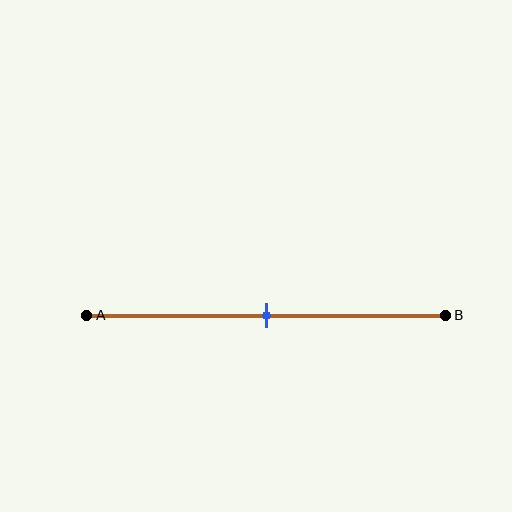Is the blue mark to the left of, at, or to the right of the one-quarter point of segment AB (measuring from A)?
The blue mark is to the right of the one-quarter point of segment AB.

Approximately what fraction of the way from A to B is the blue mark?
The blue mark is approximately 50% of the way from A to B.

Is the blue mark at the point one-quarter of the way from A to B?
No, the mark is at about 50% from A, not at the 25% one-quarter point.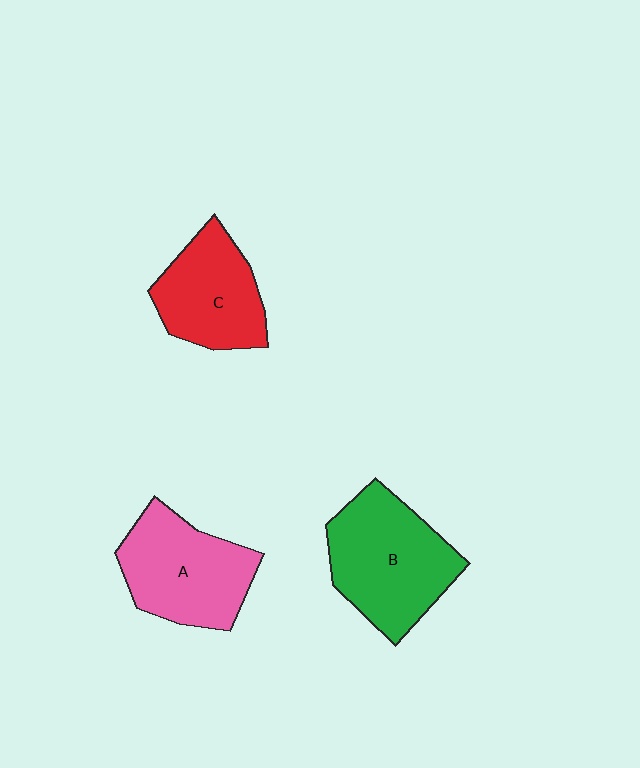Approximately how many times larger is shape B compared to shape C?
Approximately 1.3 times.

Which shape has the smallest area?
Shape C (red).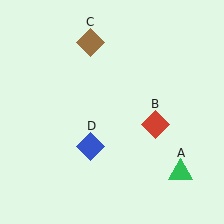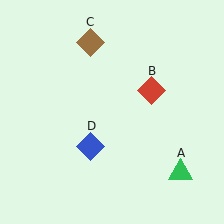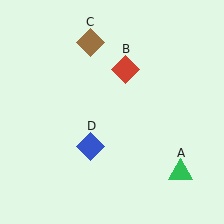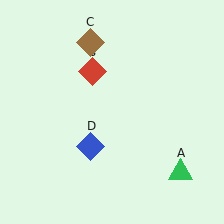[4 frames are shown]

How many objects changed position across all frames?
1 object changed position: red diamond (object B).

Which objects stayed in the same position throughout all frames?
Green triangle (object A) and brown diamond (object C) and blue diamond (object D) remained stationary.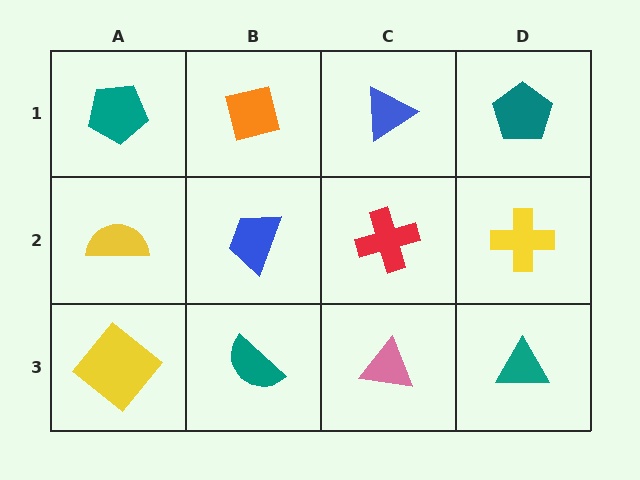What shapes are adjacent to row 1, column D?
A yellow cross (row 2, column D), a blue triangle (row 1, column C).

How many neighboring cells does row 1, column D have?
2.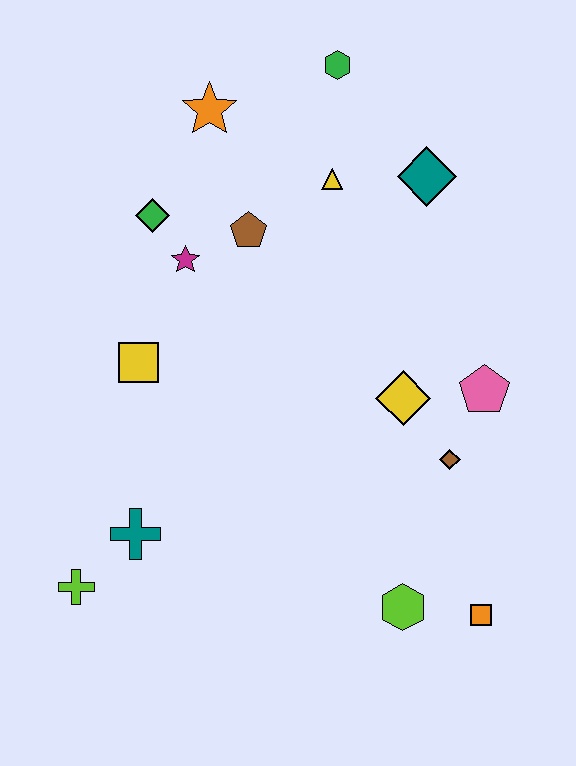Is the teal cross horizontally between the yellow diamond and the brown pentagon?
No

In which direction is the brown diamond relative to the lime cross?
The brown diamond is to the right of the lime cross.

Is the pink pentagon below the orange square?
No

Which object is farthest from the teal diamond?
The lime cross is farthest from the teal diamond.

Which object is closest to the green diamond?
The magenta star is closest to the green diamond.